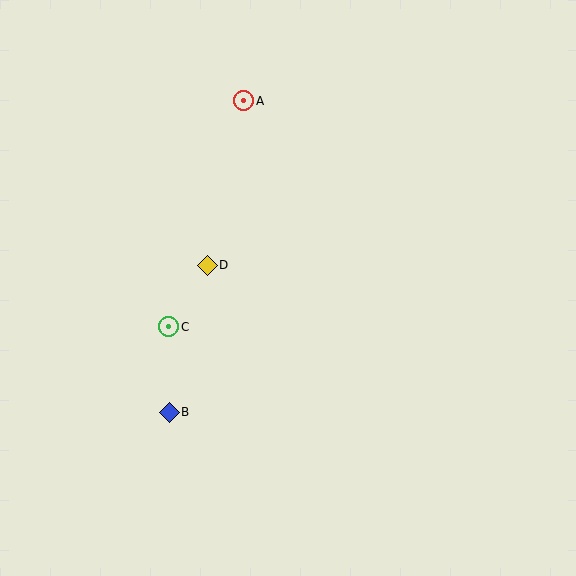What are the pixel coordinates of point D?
Point D is at (207, 265).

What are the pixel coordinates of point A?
Point A is at (244, 101).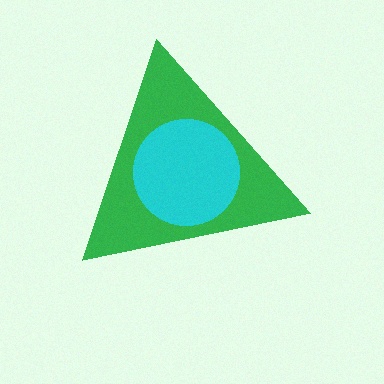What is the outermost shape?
The green triangle.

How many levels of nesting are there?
2.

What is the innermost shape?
The cyan circle.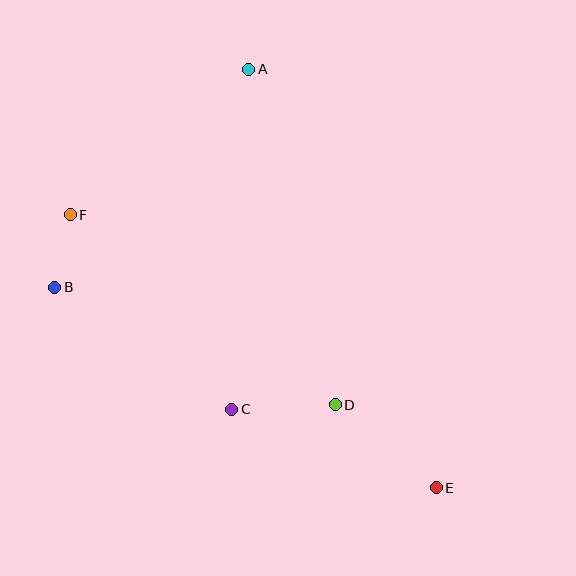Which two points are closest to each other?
Points B and F are closest to each other.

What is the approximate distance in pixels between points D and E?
The distance between D and E is approximately 131 pixels.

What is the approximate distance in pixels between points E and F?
The distance between E and F is approximately 457 pixels.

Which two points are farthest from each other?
Points A and E are farthest from each other.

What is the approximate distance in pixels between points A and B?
The distance between A and B is approximately 292 pixels.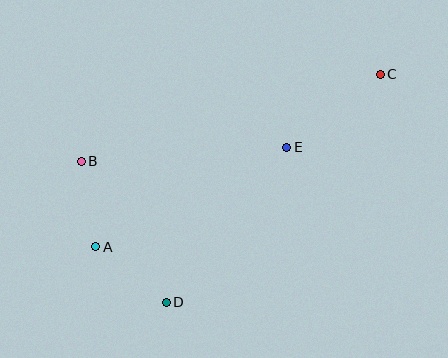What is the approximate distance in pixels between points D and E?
The distance between D and E is approximately 196 pixels.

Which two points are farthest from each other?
Points A and C are farthest from each other.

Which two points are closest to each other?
Points A and B are closest to each other.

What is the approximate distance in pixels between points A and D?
The distance between A and D is approximately 90 pixels.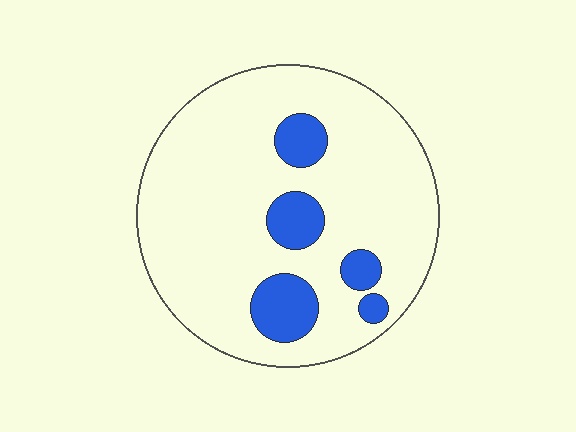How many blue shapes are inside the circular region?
5.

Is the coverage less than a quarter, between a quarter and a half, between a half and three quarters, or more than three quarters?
Less than a quarter.